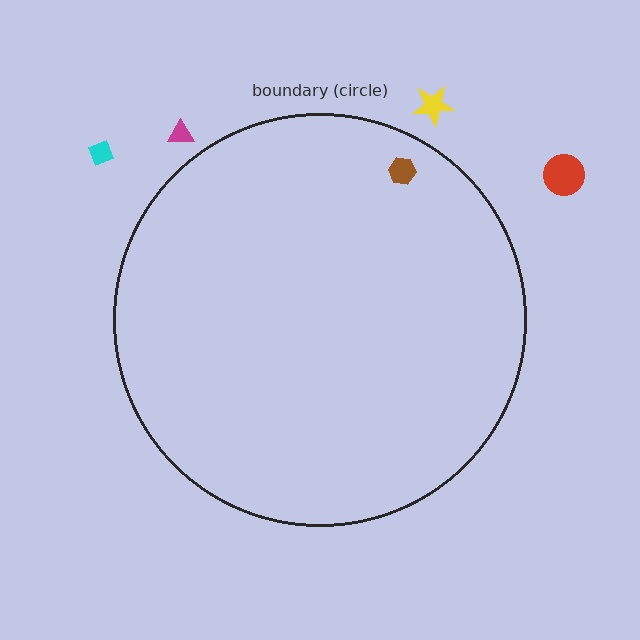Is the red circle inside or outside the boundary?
Outside.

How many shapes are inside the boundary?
1 inside, 4 outside.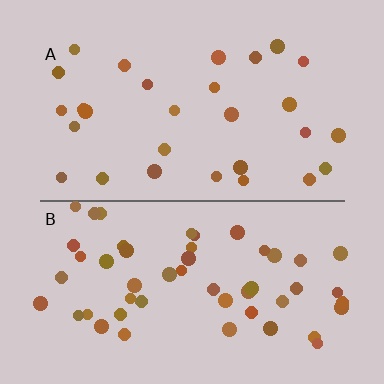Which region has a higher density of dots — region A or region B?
B (the bottom).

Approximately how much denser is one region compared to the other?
Approximately 1.8× — region B over region A.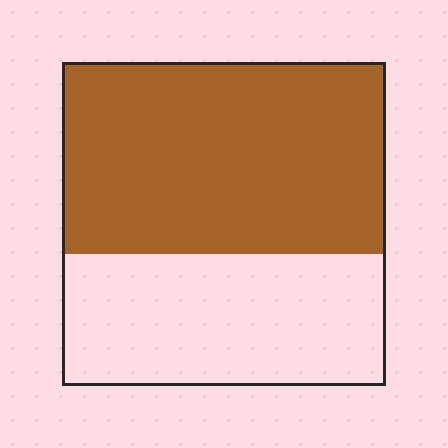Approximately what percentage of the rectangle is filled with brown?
Approximately 60%.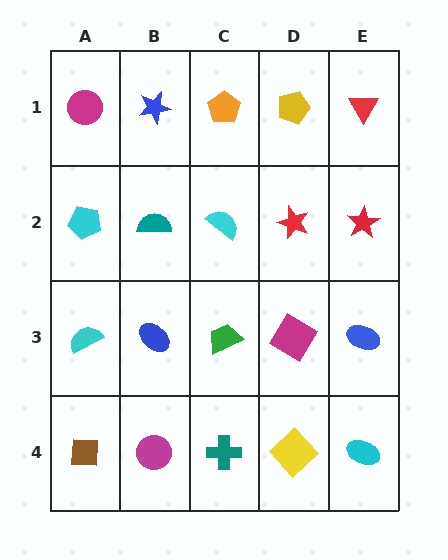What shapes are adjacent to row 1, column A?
A cyan pentagon (row 2, column A), a blue star (row 1, column B).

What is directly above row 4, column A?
A cyan semicircle.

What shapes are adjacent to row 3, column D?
A red star (row 2, column D), a yellow diamond (row 4, column D), a green trapezoid (row 3, column C), a blue ellipse (row 3, column E).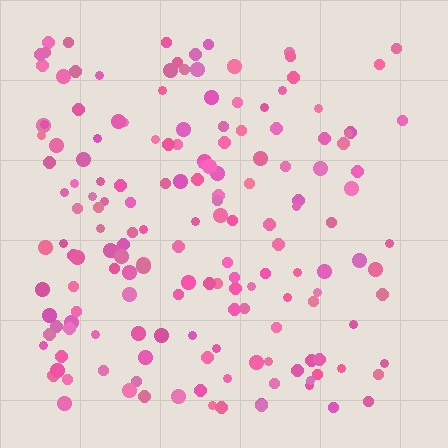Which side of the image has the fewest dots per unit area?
The right.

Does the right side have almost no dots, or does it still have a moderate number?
Still a moderate number, just noticeably fewer than the left.